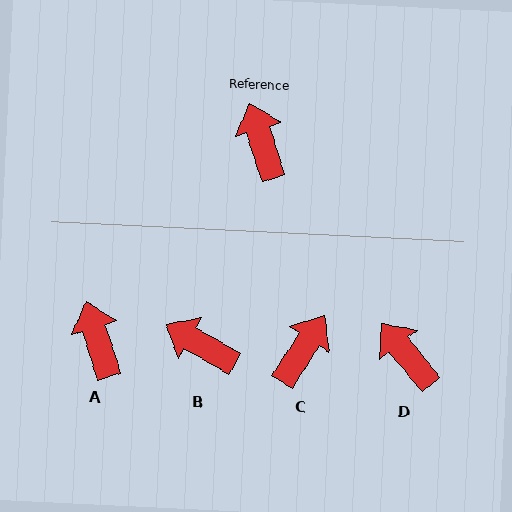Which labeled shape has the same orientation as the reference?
A.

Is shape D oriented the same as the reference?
No, it is off by about 22 degrees.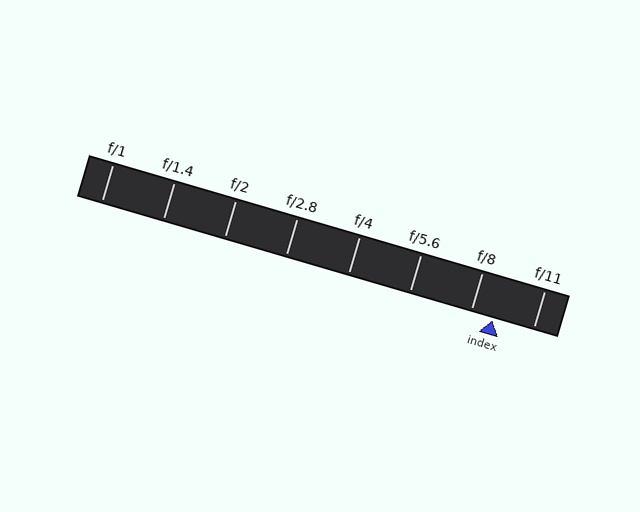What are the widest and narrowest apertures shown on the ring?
The widest aperture shown is f/1 and the narrowest is f/11.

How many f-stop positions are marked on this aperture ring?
There are 8 f-stop positions marked.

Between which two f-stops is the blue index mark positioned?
The index mark is between f/8 and f/11.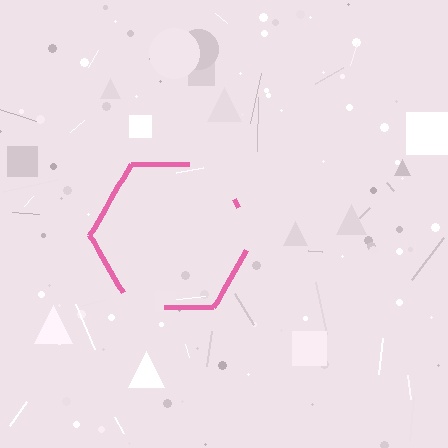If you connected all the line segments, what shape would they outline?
They would outline a hexagon.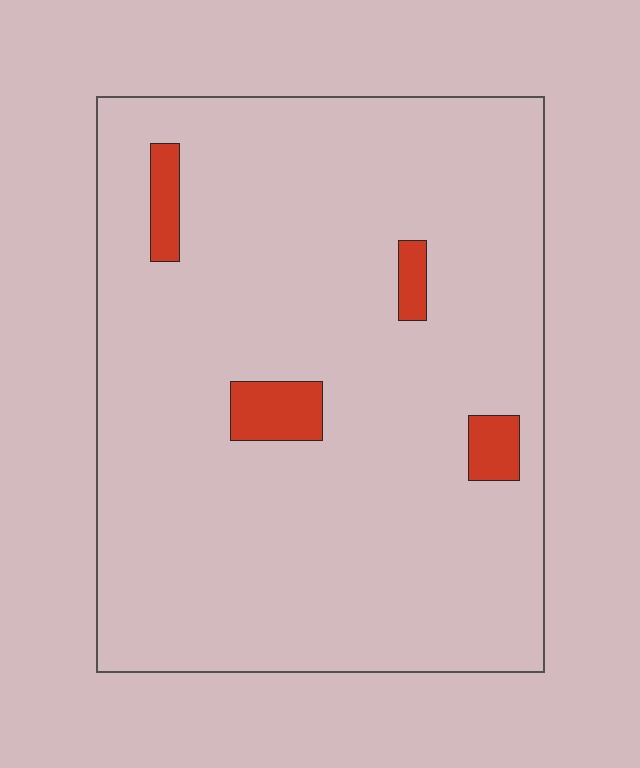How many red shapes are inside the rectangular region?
4.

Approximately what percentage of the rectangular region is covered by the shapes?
Approximately 5%.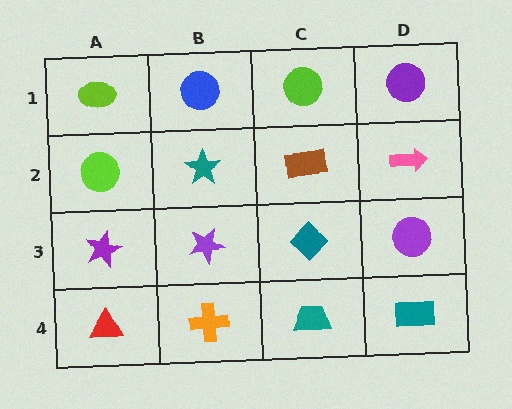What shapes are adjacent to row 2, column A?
A lime ellipse (row 1, column A), a purple star (row 3, column A), a teal star (row 2, column B).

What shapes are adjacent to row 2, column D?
A purple circle (row 1, column D), a purple circle (row 3, column D), a brown rectangle (row 2, column C).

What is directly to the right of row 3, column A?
A purple star.